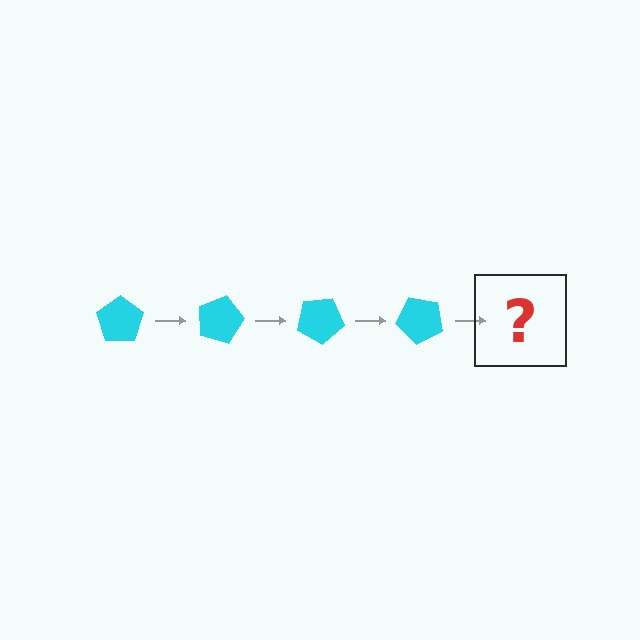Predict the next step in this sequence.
The next step is a cyan pentagon rotated 60 degrees.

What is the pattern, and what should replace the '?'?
The pattern is that the pentagon rotates 15 degrees each step. The '?' should be a cyan pentagon rotated 60 degrees.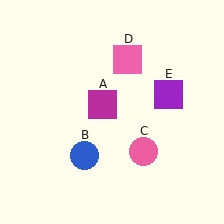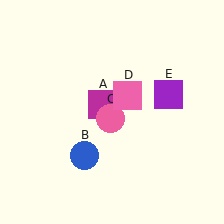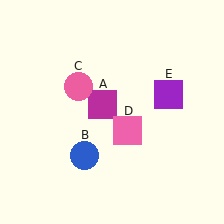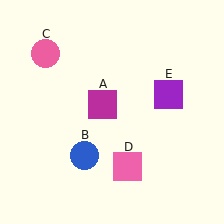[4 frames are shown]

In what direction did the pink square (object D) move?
The pink square (object D) moved down.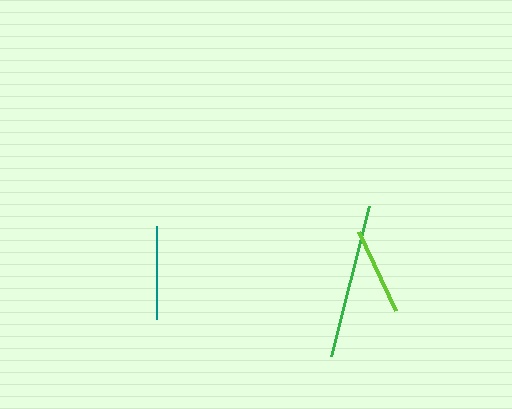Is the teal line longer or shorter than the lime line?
The teal line is longer than the lime line.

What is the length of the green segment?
The green segment is approximately 155 pixels long.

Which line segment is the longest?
The green line is the longest at approximately 155 pixels.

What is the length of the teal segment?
The teal segment is approximately 93 pixels long.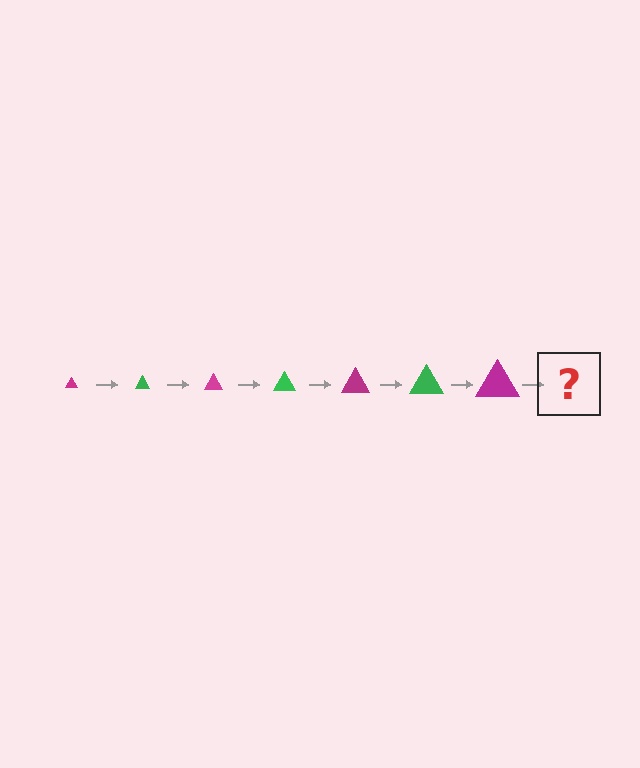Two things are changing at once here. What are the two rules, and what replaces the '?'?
The two rules are that the triangle grows larger each step and the color cycles through magenta and green. The '?' should be a green triangle, larger than the previous one.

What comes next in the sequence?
The next element should be a green triangle, larger than the previous one.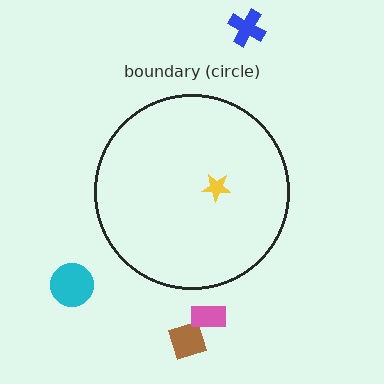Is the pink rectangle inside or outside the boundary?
Outside.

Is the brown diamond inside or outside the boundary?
Outside.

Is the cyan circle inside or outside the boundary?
Outside.